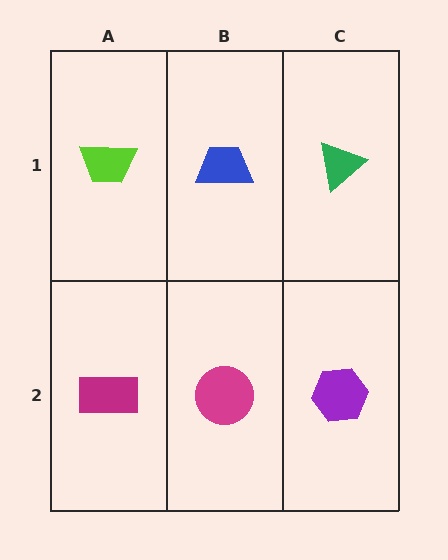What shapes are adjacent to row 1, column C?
A purple hexagon (row 2, column C), a blue trapezoid (row 1, column B).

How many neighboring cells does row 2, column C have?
2.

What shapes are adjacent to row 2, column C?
A green triangle (row 1, column C), a magenta circle (row 2, column B).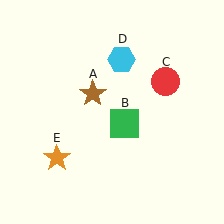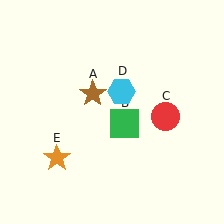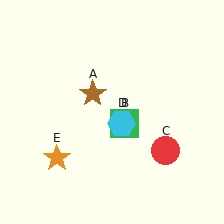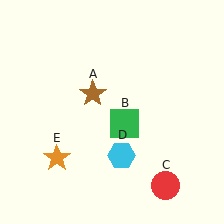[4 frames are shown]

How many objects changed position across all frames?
2 objects changed position: red circle (object C), cyan hexagon (object D).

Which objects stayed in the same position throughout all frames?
Brown star (object A) and green square (object B) and orange star (object E) remained stationary.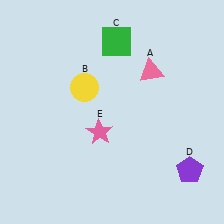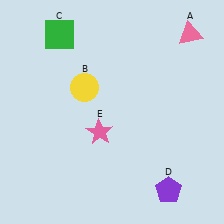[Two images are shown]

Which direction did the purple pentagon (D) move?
The purple pentagon (D) moved left.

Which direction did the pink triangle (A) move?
The pink triangle (A) moved right.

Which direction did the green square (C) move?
The green square (C) moved left.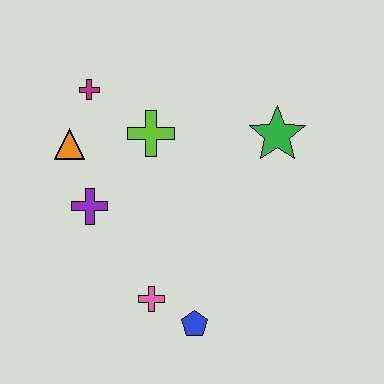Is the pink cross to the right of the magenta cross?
Yes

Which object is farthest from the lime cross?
The blue pentagon is farthest from the lime cross.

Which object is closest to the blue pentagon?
The pink cross is closest to the blue pentagon.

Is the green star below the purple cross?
No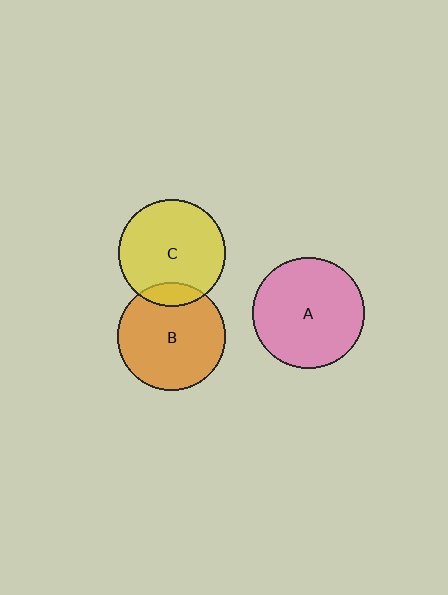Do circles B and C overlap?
Yes.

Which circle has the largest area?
Circle A (pink).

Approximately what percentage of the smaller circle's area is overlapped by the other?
Approximately 10%.